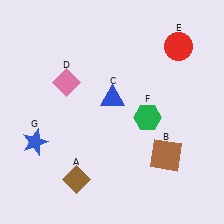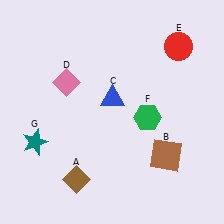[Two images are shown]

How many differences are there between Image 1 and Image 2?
There is 1 difference between the two images.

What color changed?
The star (G) changed from blue in Image 1 to teal in Image 2.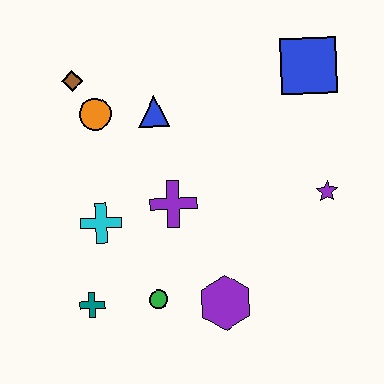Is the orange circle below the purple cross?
No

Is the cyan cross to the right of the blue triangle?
No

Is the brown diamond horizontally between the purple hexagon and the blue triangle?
No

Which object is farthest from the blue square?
The teal cross is farthest from the blue square.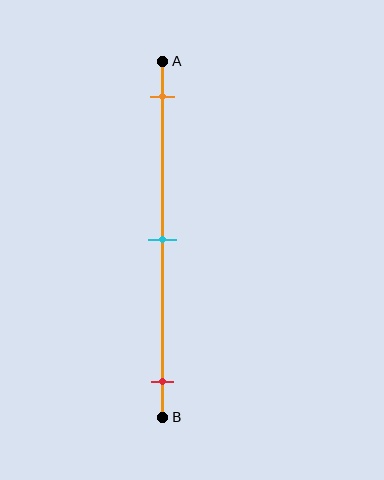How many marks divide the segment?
There are 3 marks dividing the segment.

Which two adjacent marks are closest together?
The orange and cyan marks are the closest adjacent pair.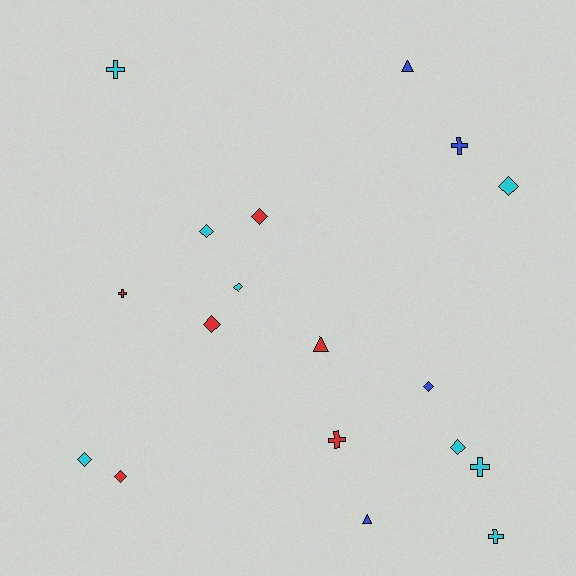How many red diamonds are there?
There are 3 red diamonds.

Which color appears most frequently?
Cyan, with 8 objects.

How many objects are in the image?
There are 18 objects.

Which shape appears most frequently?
Diamond, with 9 objects.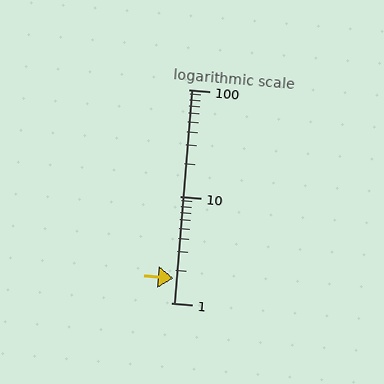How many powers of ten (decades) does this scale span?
The scale spans 2 decades, from 1 to 100.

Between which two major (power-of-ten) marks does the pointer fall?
The pointer is between 1 and 10.